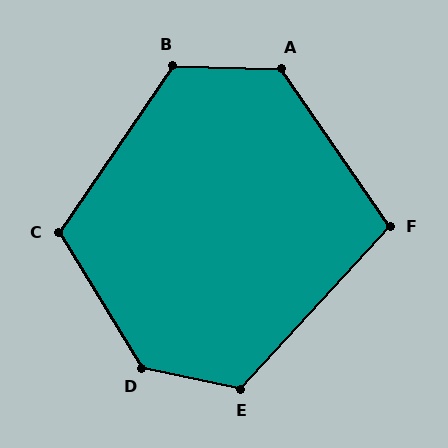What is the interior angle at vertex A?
Approximately 126 degrees (obtuse).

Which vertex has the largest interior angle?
D, at approximately 134 degrees.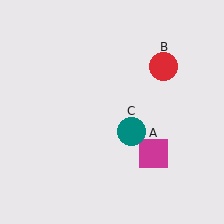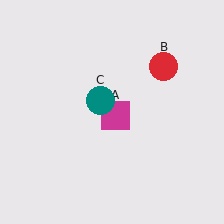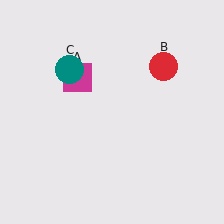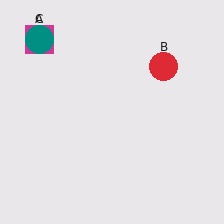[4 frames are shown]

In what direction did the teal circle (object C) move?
The teal circle (object C) moved up and to the left.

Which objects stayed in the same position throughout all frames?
Red circle (object B) remained stationary.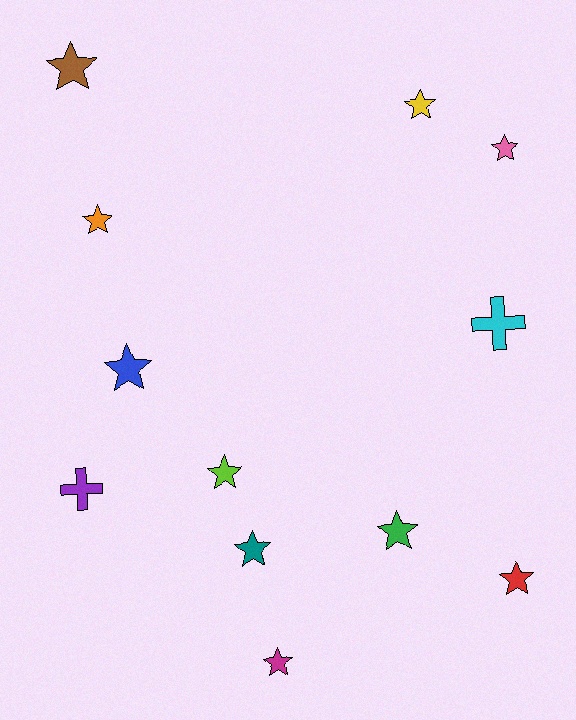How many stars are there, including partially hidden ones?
There are 10 stars.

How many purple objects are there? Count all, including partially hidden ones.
There is 1 purple object.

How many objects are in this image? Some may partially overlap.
There are 12 objects.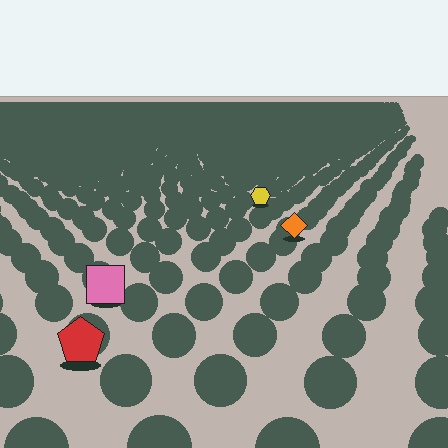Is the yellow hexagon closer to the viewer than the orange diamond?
No. The orange diamond is closer — you can tell from the texture gradient: the ground texture is coarser near it.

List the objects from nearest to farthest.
From nearest to farthest: the red pentagon, the pink square, the orange diamond, the yellow hexagon.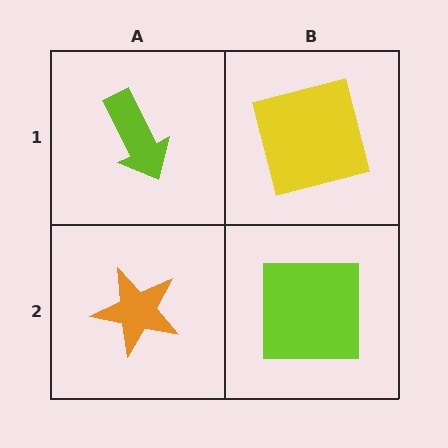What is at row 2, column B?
A lime square.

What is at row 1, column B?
A yellow square.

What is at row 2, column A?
An orange star.